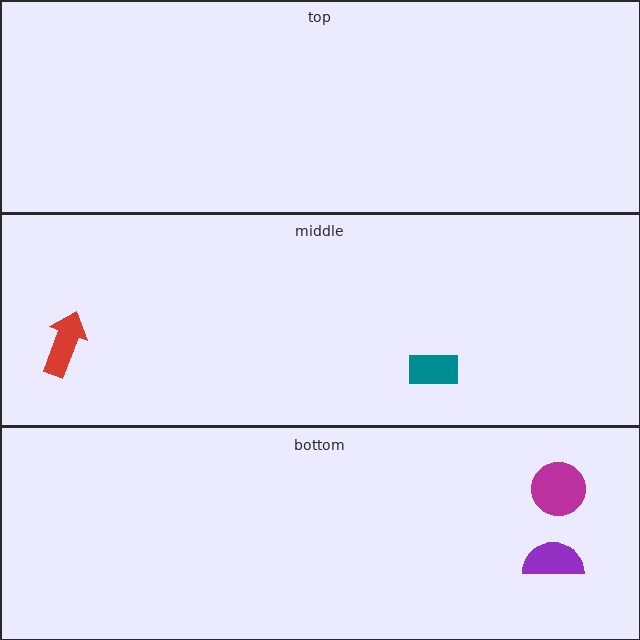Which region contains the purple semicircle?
The bottom region.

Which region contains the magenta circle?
The bottom region.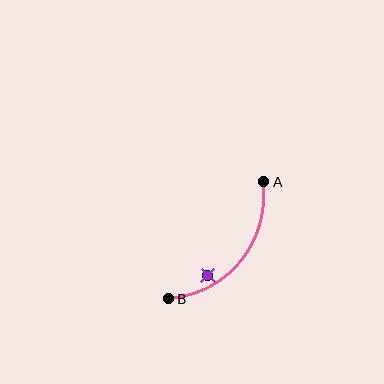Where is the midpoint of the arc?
The arc midpoint is the point on the curve farthest from the straight line joining A and B. It sits below and to the right of that line.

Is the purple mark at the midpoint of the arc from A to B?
No — the purple mark does not lie on the arc at all. It sits slightly inside the curve.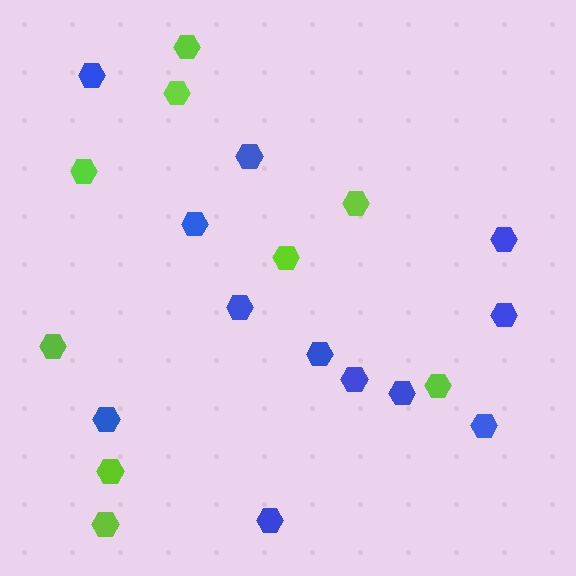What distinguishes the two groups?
There are 2 groups: one group of blue hexagons (12) and one group of lime hexagons (9).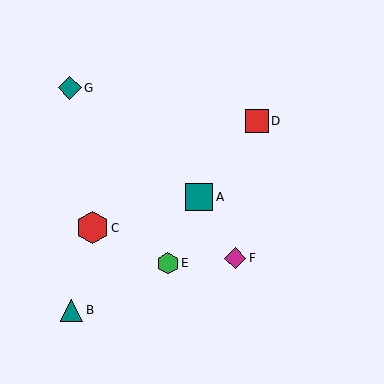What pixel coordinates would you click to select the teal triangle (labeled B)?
Click at (72, 310) to select the teal triangle B.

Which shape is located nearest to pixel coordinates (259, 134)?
The red square (labeled D) at (257, 121) is nearest to that location.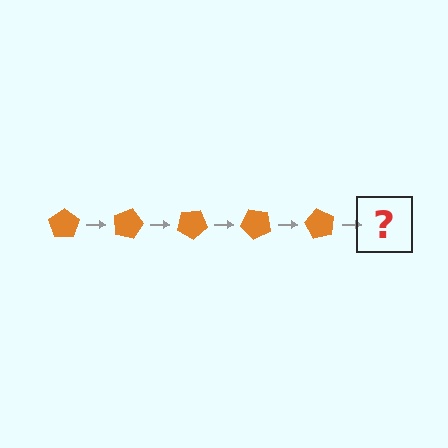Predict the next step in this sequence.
The next step is an orange pentagon rotated 75 degrees.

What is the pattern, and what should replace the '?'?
The pattern is that the pentagon rotates 15 degrees each step. The '?' should be an orange pentagon rotated 75 degrees.